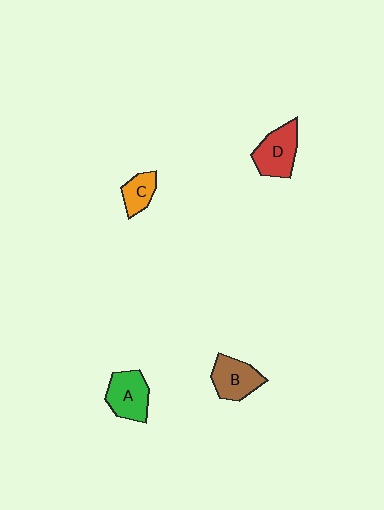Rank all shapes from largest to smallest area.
From largest to smallest: D (red), A (green), B (brown), C (orange).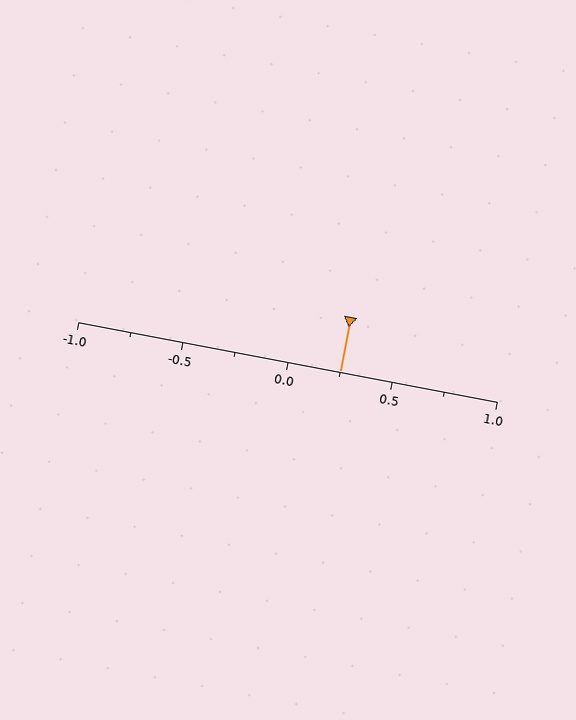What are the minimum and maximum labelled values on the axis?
The axis runs from -1.0 to 1.0.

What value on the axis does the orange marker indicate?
The marker indicates approximately 0.25.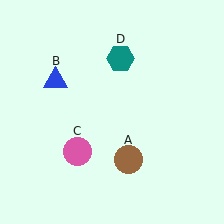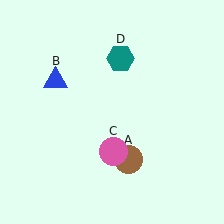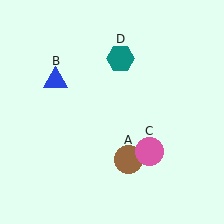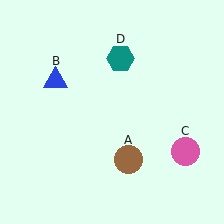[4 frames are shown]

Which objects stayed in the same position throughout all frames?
Brown circle (object A) and blue triangle (object B) and teal hexagon (object D) remained stationary.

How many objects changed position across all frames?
1 object changed position: pink circle (object C).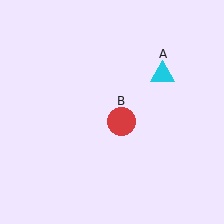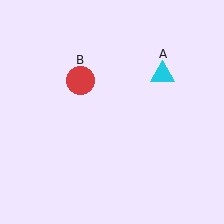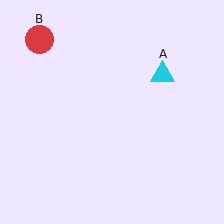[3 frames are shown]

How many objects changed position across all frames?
1 object changed position: red circle (object B).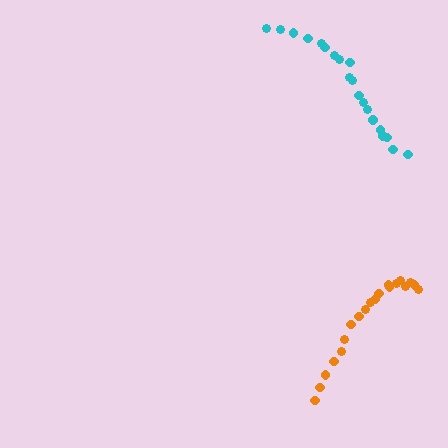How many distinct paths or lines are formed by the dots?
There are 2 distinct paths.